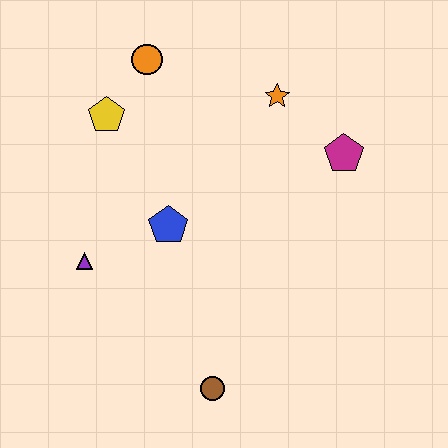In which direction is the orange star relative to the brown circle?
The orange star is above the brown circle.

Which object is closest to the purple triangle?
The blue pentagon is closest to the purple triangle.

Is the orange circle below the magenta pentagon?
No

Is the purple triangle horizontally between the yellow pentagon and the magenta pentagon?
No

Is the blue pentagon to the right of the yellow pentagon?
Yes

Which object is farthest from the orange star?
The brown circle is farthest from the orange star.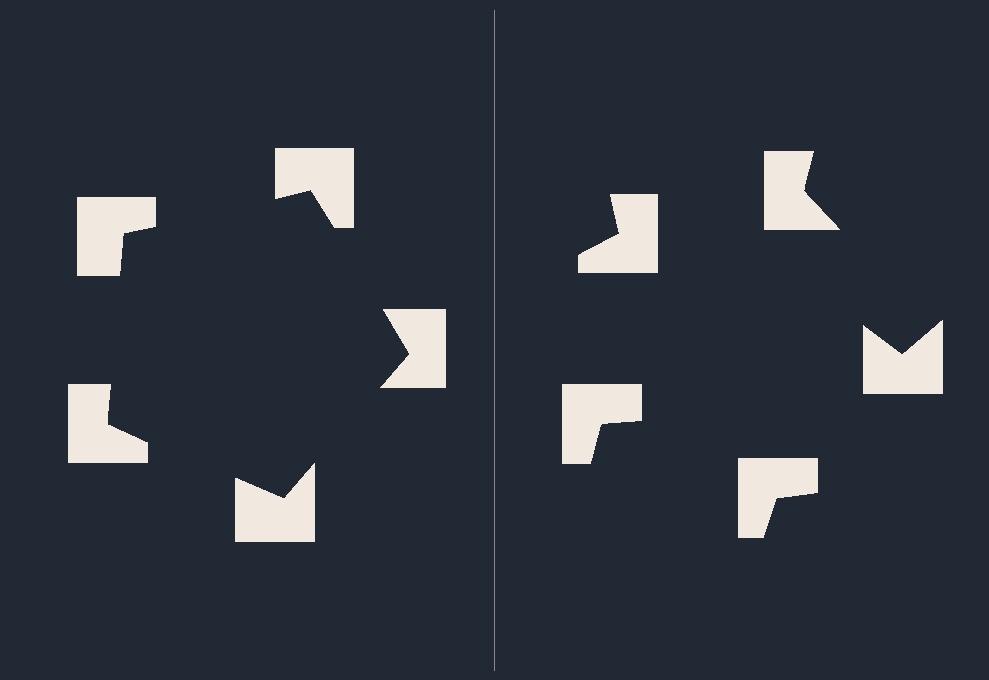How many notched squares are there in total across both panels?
10 — 5 on each side.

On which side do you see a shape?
An illusory pentagon appears on the left side. On the right side the wedge cuts are rotated, so no coherent shape forms.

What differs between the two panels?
The notched squares are positioned identically on both sides; only the wedge orientations differ. On the left they align to a pentagon; on the right they are misaligned.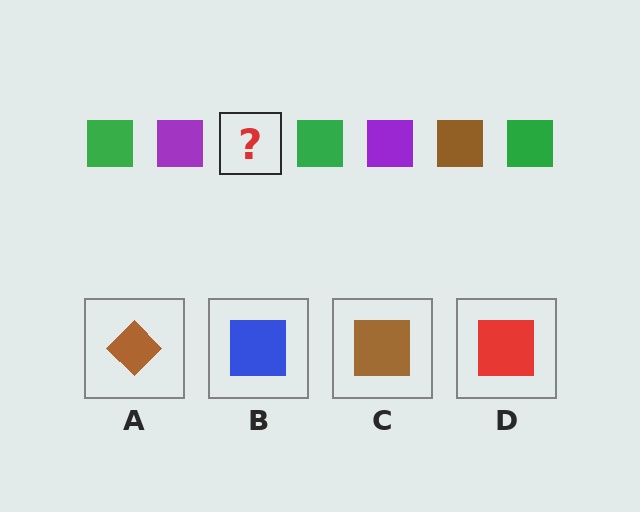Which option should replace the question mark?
Option C.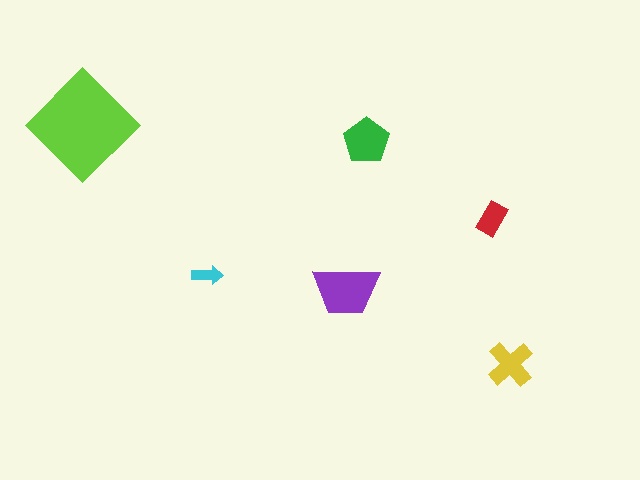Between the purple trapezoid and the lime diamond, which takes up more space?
The lime diamond.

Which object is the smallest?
The cyan arrow.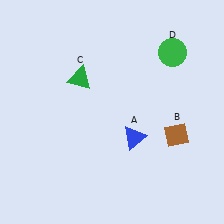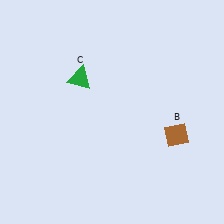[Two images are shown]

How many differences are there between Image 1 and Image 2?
There are 2 differences between the two images.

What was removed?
The green circle (D), the blue triangle (A) were removed in Image 2.